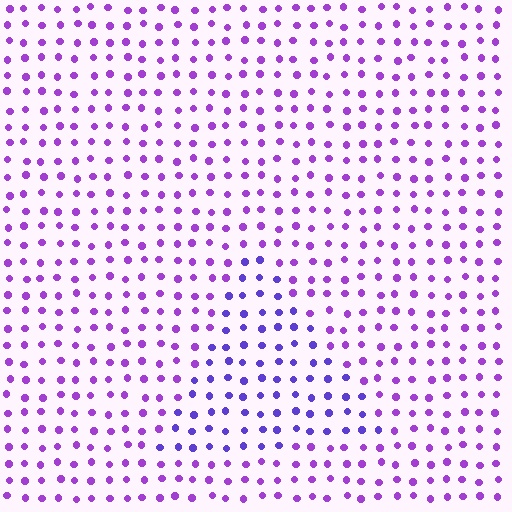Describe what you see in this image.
The image is filled with small purple elements in a uniform arrangement. A triangle-shaped region is visible where the elements are tinted to a slightly different hue, forming a subtle color boundary.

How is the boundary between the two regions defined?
The boundary is defined purely by a slight shift in hue (about 28 degrees). Spacing, size, and orientation are identical on both sides.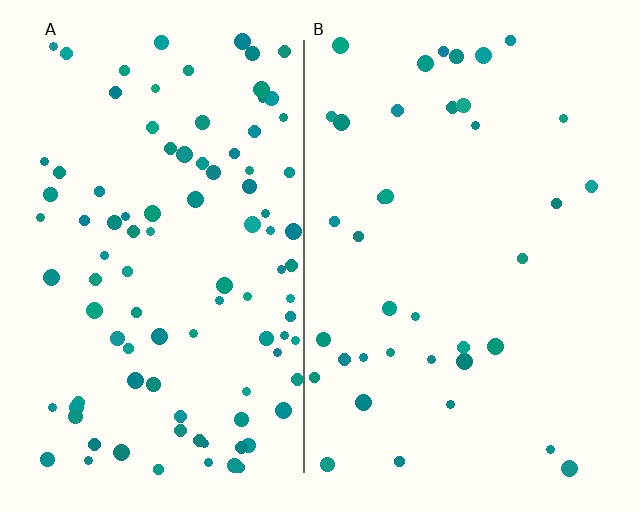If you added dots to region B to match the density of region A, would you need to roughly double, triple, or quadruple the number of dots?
Approximately triple.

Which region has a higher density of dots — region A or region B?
A (the left).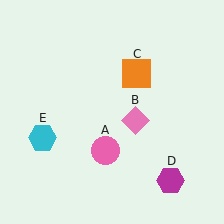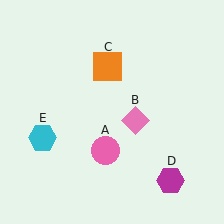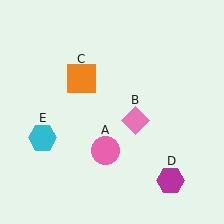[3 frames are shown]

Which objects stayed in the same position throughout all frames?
Pink circle (object A) and pink diamond (object B) and magenta hexagon (object D) and cyan hexagon (object E) remained stationary.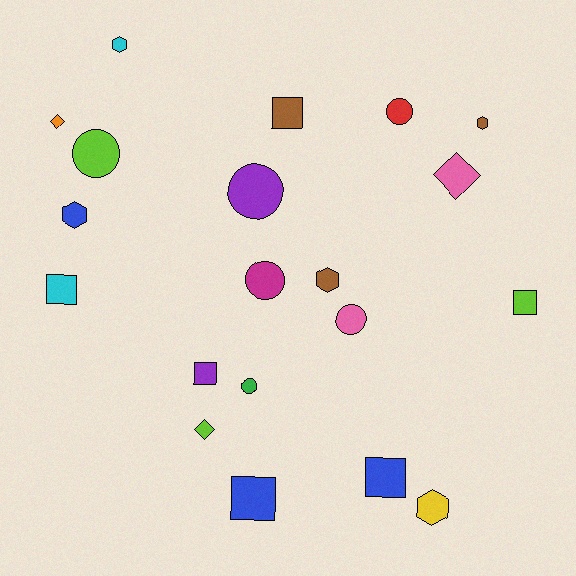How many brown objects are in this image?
There are 3 brown objects.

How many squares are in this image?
There are 6 squares.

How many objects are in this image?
There are 20 objects.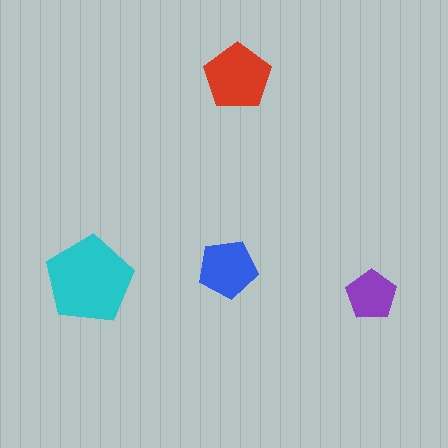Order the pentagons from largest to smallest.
the cyan one, the red one, the blue one, the purple one.